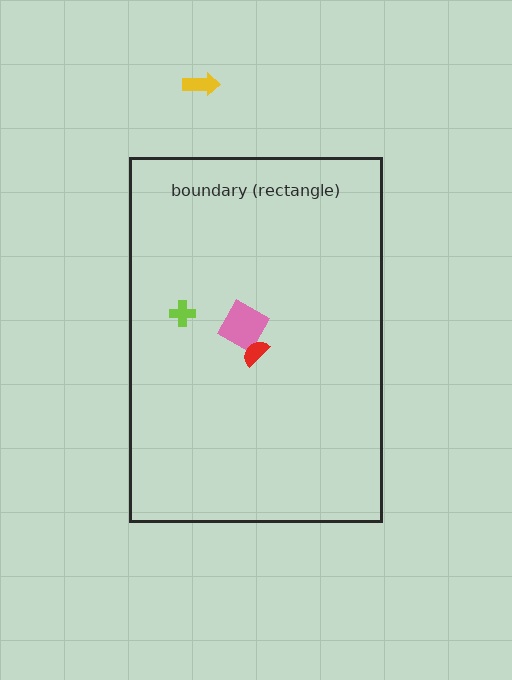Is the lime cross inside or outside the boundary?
Inside.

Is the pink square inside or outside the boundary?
Inside.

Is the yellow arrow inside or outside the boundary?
Outside.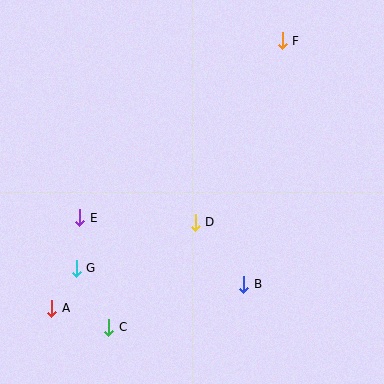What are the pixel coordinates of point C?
Point C is at (109, 327).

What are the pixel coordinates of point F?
Point F is at (282, 41).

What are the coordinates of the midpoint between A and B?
The midpoint between A and B is at (148, 296).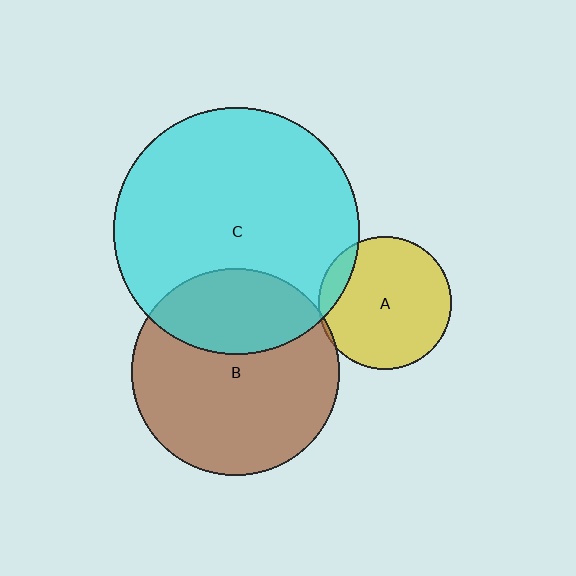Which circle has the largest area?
Circle C (cyan).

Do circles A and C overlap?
Yes.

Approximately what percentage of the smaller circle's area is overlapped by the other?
Approximately 10%.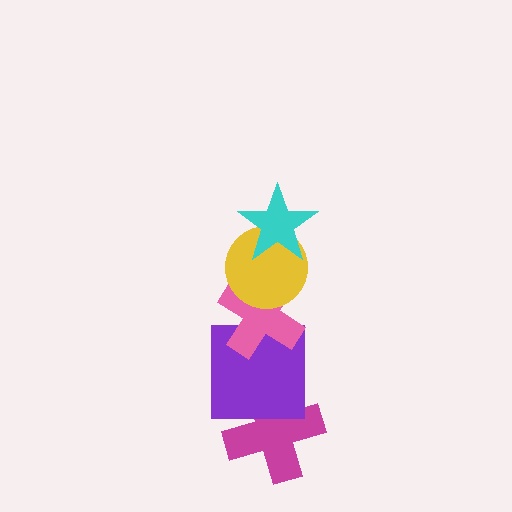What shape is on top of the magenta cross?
The purple square is on top of the magenta cross.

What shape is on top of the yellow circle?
The cyan star is on top of the yellow circle.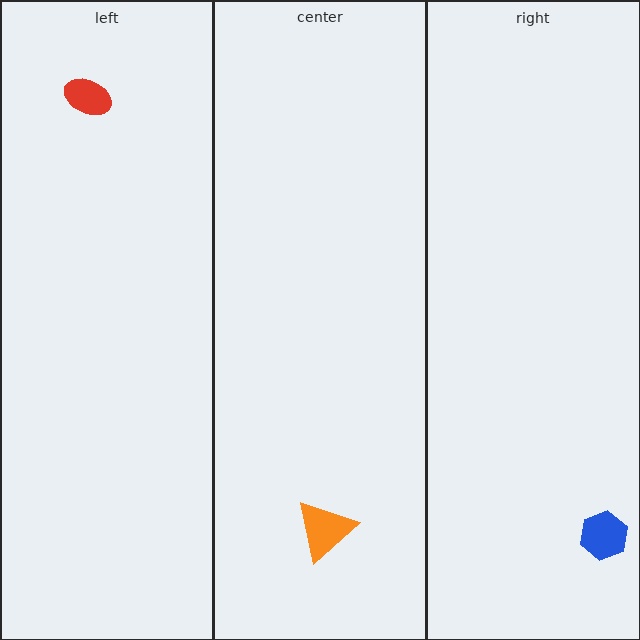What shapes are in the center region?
The orange triangle.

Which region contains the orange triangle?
The center region.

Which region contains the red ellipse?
The left region.